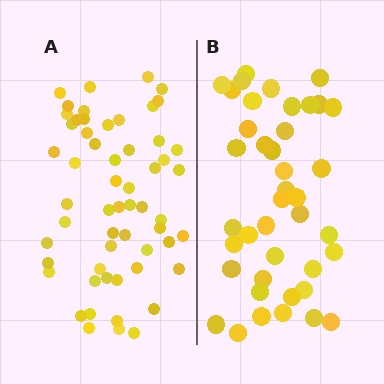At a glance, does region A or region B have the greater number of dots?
Region A (the left region) has more dots.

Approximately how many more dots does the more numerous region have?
Region A has approximately 15 more dots than region B.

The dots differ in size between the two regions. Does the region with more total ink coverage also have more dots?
No. Region B has more total ink coverage because its dots are larger, but region A actually contains more individual dots. Total area can be misleading — the number of items is what matters here.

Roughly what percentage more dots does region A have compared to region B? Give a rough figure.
About 40% more.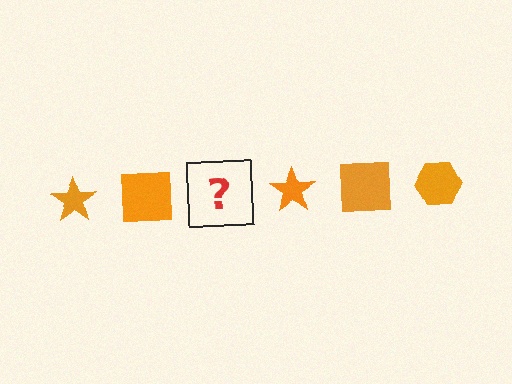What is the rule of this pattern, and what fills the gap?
The rule is that the pattern cycles through star, square, hexagon shapes in orange. The gap should be filled with an orange hexagon.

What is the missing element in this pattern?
The missing element is an orange hexagon.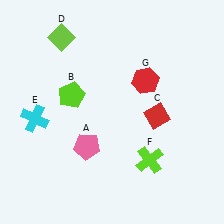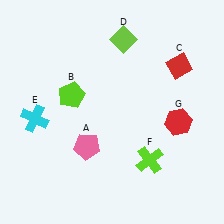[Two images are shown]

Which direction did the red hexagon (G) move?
The red hexagon (G) moved down.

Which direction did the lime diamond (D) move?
The lime diamond (D) moved right.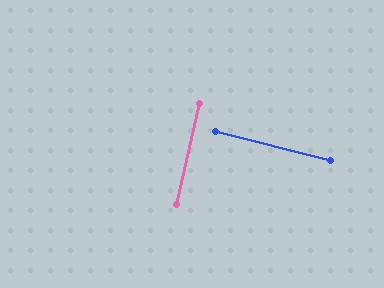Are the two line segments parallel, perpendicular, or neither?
Perpendicular — they meet at approximately 89°.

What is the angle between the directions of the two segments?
Approximately 89 degrees.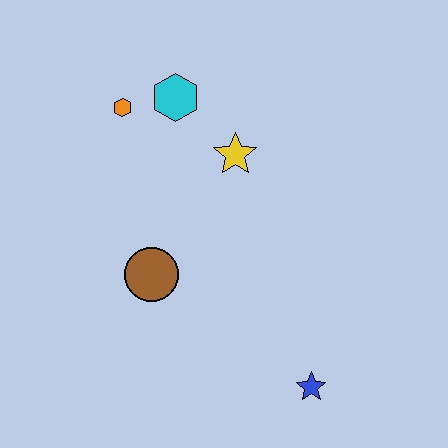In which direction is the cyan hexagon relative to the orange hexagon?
The cyan hexagon is to the right of the orange hexagon.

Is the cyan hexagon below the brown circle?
No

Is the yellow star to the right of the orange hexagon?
Yes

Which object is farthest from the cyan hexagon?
The blue star is farthest from the cyan hexagon.